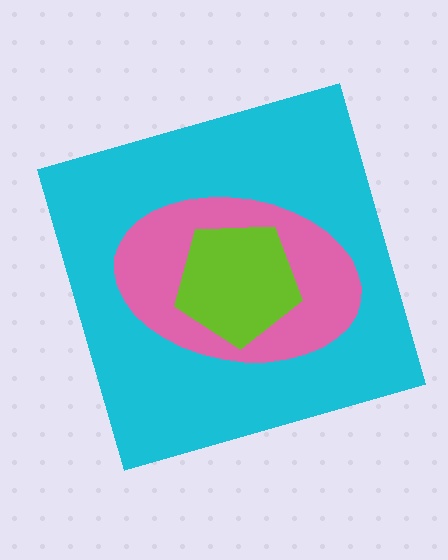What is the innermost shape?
The lime pentagon.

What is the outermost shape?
The cyan square.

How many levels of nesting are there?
3.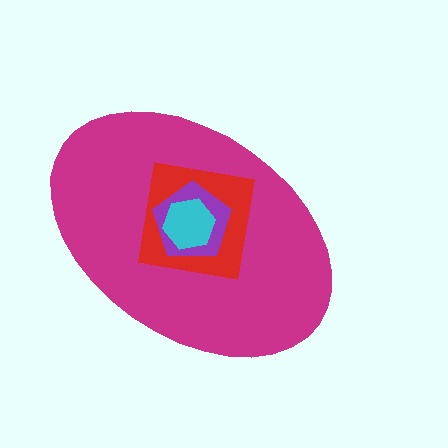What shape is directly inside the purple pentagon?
The cyan hexagon.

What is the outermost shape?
The magenta ellipse.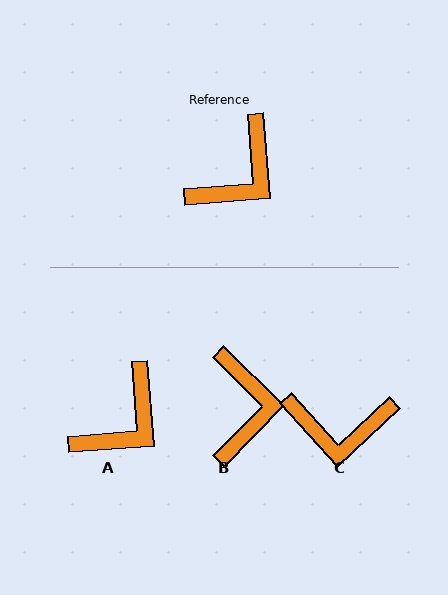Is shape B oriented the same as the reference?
No, it is off by about 41 degrees.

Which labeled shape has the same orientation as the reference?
A.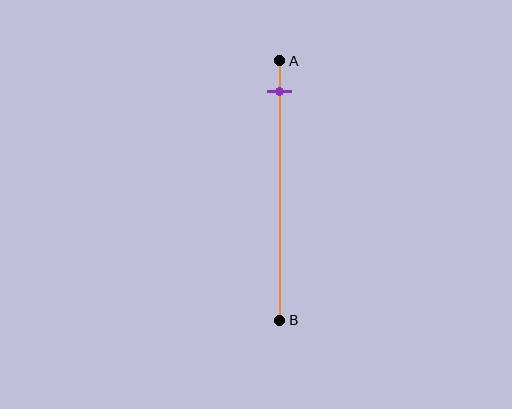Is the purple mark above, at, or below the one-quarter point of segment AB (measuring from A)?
The purple mark is above the one-quarter point of segment AB.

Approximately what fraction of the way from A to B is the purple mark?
The purple mark is approximately 10% of the way from A to B.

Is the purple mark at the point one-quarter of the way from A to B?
No, the mark is at about 10% from A, not at the 25% one-quarter point.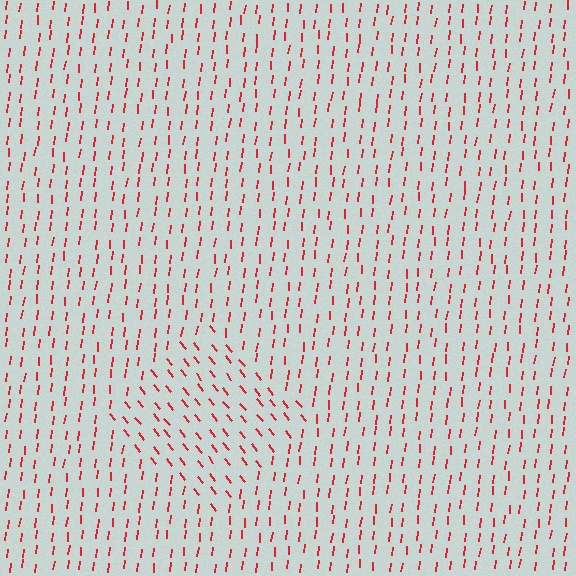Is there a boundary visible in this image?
Yes, there is a texture boundary formed by a change in line orientation.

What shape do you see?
I see a diamond.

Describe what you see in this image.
The image is filled with small red line segments. A diamond region in the image has lines oriented differently from the surrounding lines, creating a visible texture boundary.